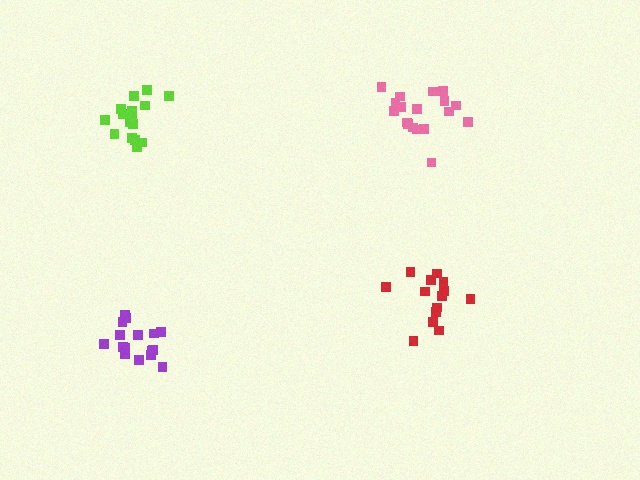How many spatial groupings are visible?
There are 4 spatial groupings.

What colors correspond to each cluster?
The clusters are colored: red, purple, lime, pink.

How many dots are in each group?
Group 1: 14 dots, Group 2: 16 dots, Group 3: 17 dots, Group 4: 18 dots (65 total).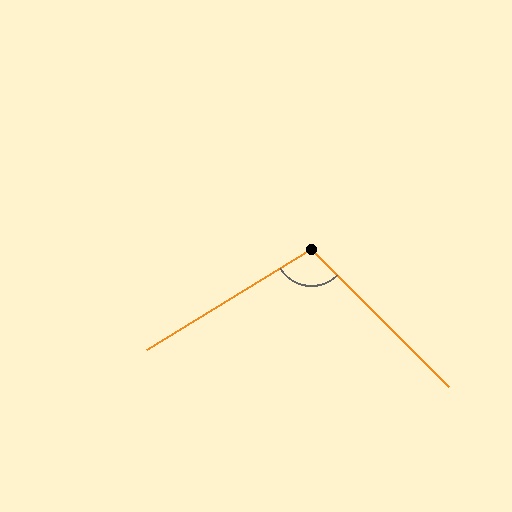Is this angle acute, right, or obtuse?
It is obtuse.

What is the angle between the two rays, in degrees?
Approximately 104 degrees.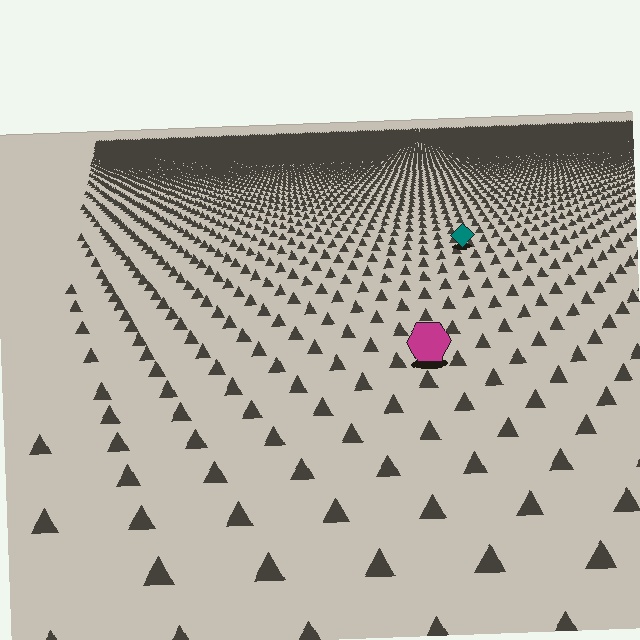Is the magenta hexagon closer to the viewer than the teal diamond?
Yes. The magenta hexagon is closer — you can tell from the texture gradient: the ground texture is coarser near it.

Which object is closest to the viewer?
The magenta hexagon is closest. The texture marks near it are larger and more spread out.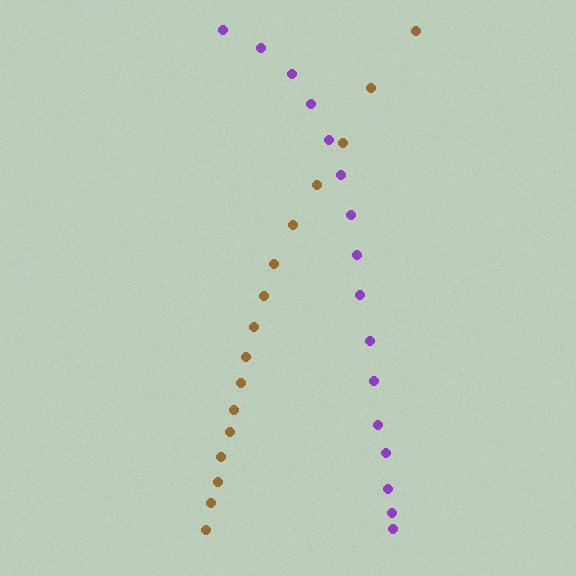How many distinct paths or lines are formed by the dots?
There are 2 distinct paths.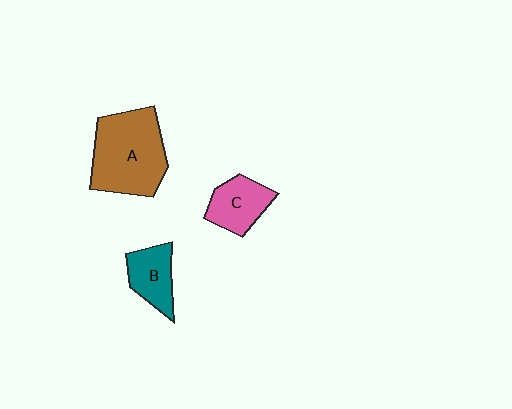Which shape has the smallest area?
Shape B (teal).